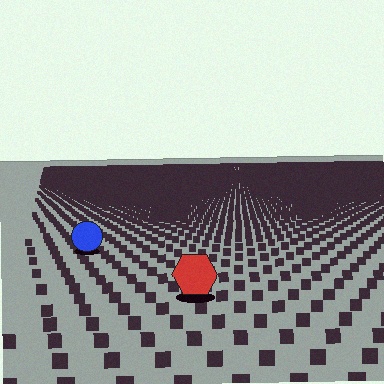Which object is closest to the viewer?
The red hexagon is closest. The texture marks near it are larger and more spread out.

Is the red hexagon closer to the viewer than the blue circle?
Yes. The red hexagon is closer — you can tell from the texture gradient: the ground texture is coarser near it.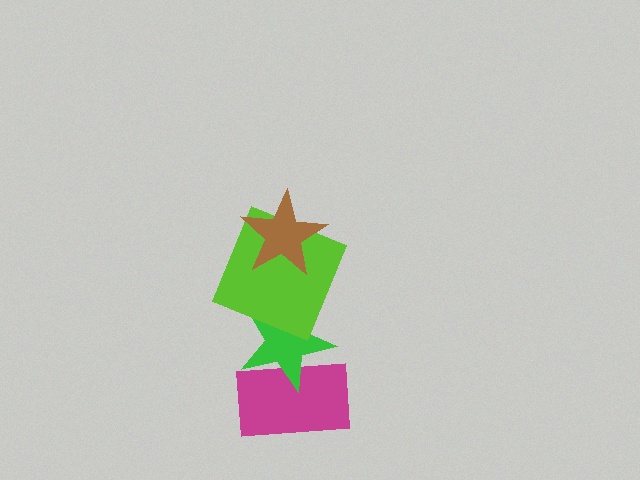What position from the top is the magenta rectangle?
The magenta rectangle is 4th from the top.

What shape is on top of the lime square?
The brown star is on top of the lime square.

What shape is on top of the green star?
The lime square is on top of the green star.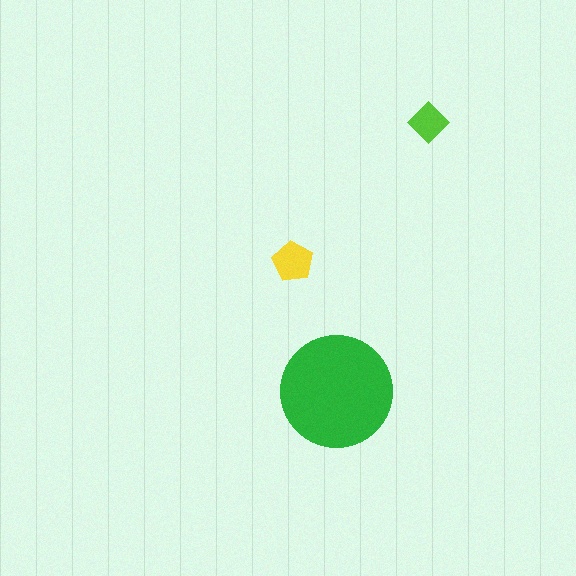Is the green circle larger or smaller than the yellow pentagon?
Larger.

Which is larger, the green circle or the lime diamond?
The green circle.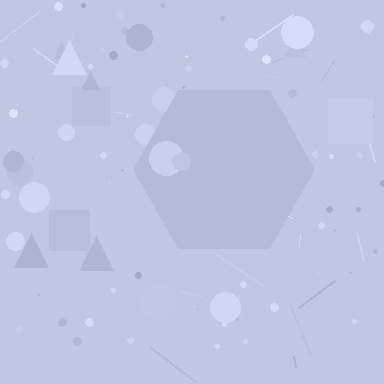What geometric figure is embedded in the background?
A hexagon is embedded in the background.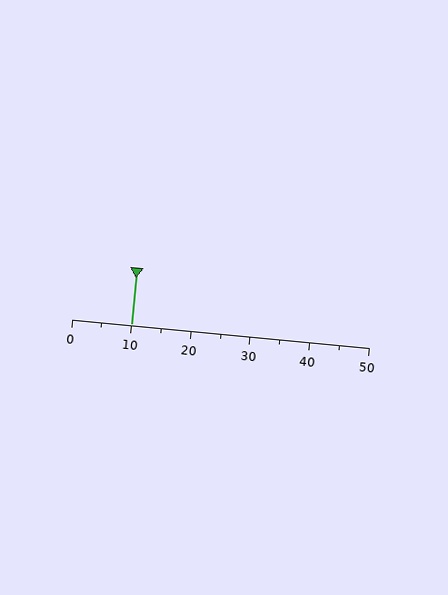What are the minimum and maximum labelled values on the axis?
The axis runs from 0 to 50.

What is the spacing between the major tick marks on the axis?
The major ticks are spaced 10 apart.